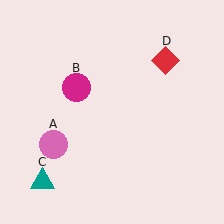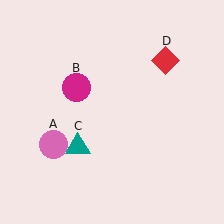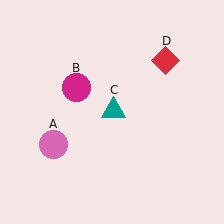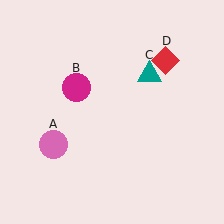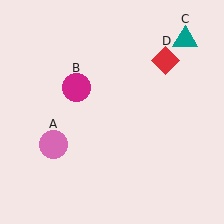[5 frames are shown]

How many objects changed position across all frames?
1 object changed position: teal triangle (object C).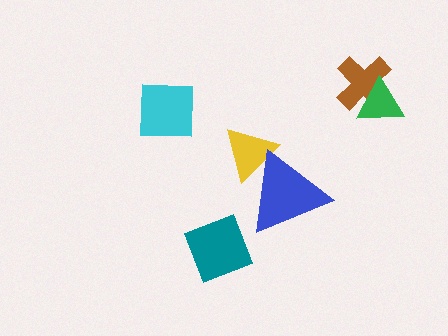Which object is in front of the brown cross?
The green triangle is in front of the brown cross.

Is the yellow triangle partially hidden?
Yes, it is partially covered by another shape.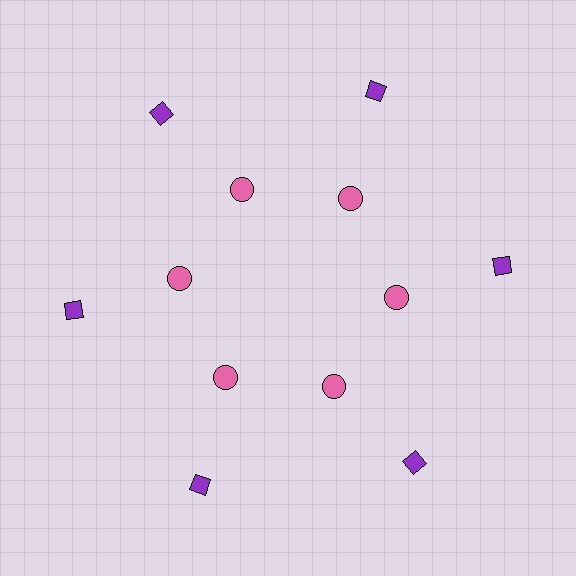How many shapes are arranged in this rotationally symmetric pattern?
There are 12 shapes, arranged in 6 groups of 2.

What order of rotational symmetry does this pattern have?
This pattern has 6-fold rotational symmetry.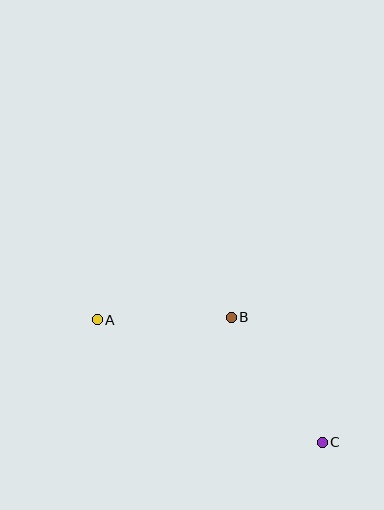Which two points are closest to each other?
Points A and B are closest to each other.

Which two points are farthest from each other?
Points A and C are farthest from each other.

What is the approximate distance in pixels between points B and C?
The distance between B and C is approximately 154 pixels.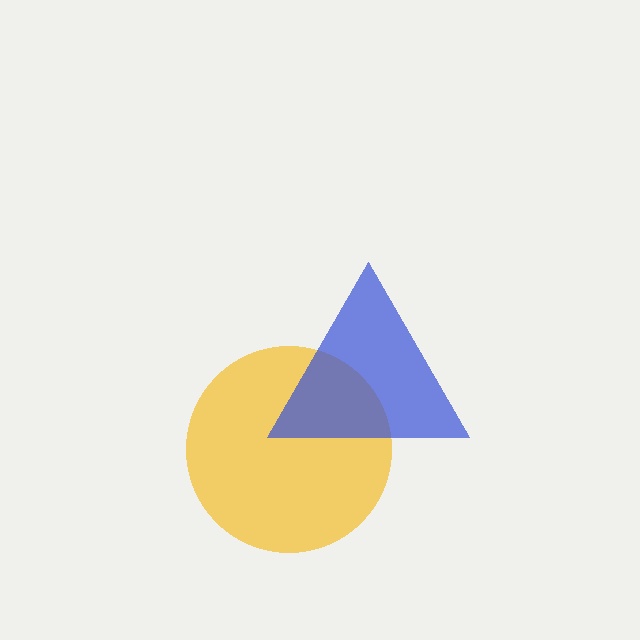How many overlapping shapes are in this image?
There are 2 overlapping shapes in the image.